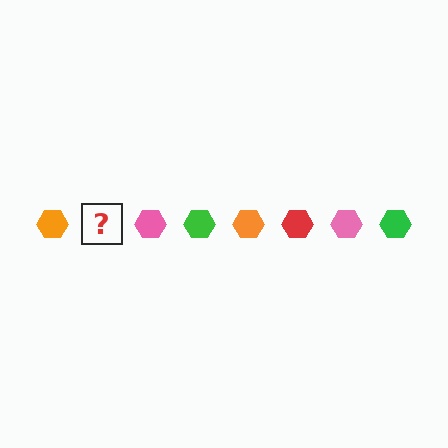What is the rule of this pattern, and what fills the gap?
The rule is that the pattern cycles through orange, red, pink, green hexagons. The gap should be filled with a red hexagon.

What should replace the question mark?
The question mark should be replaced with a red hexagon.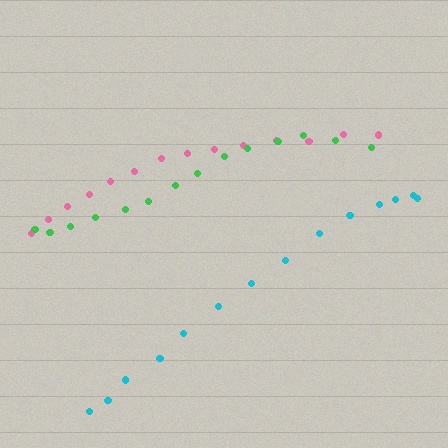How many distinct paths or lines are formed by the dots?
There are 3 distinct paths.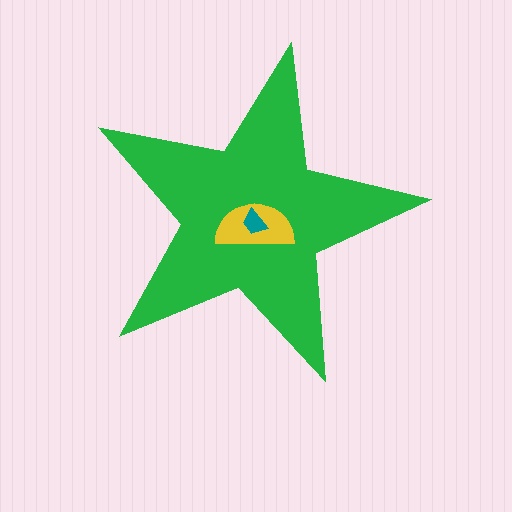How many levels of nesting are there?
3.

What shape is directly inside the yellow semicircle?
The teal trapezoid.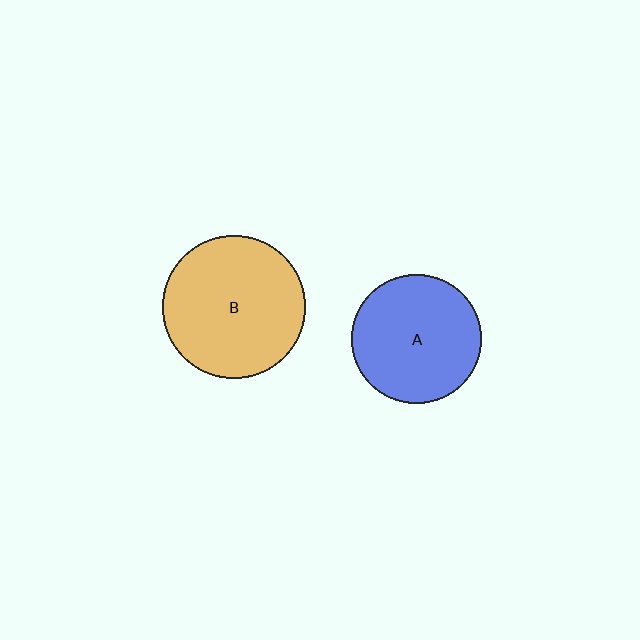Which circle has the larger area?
Circle B (orange).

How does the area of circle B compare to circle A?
Approximately 1.2 times.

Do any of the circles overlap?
No, none of the circles overlap.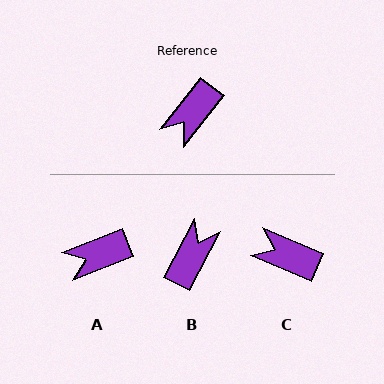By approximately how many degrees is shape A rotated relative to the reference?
Approximately 30 degrees clockwise.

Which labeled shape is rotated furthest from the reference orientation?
B, about 169 degrees away.